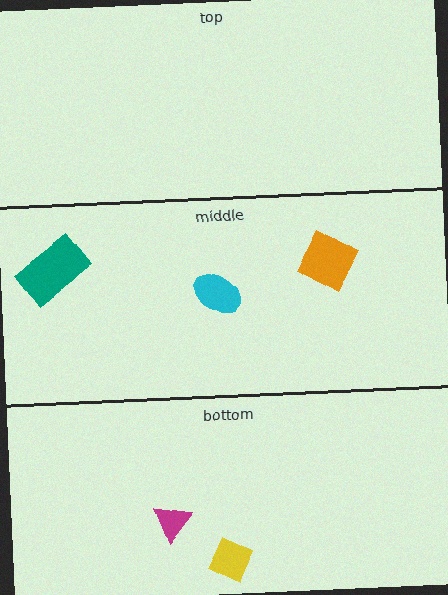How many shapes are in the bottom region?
2.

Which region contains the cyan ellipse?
The middle region.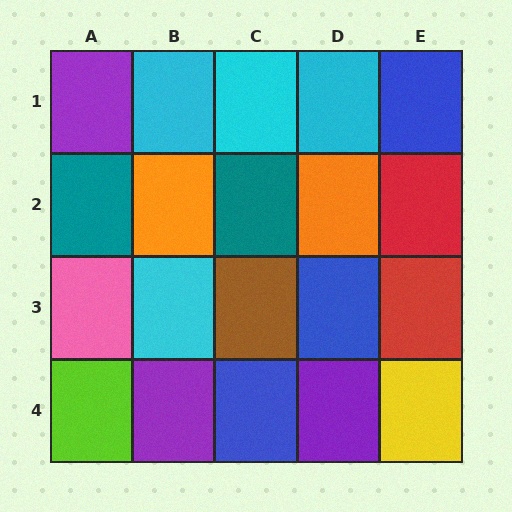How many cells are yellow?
1 cell is yellow.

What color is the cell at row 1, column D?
Cyan.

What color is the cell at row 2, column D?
Orange.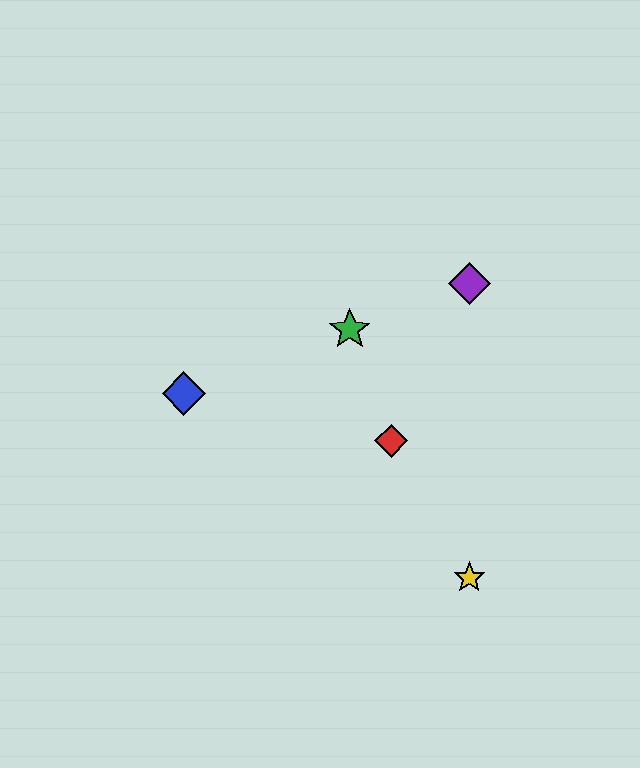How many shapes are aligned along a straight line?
3 shapes (the blue diamond, the green star, the purple diamond) are aligned along a straight line.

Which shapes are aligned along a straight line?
The blue diamond, the green star, the purple diamond are aligned along a straight line.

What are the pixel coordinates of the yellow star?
The yellow star is at (469, 578).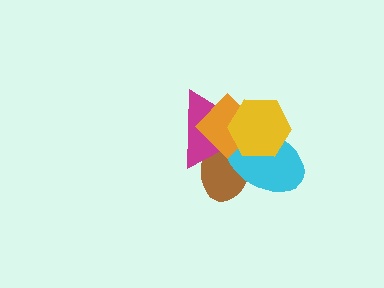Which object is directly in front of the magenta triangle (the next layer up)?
The orange diamond is directly in front of the magenta triangle.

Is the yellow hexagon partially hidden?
No, no other shape covers it.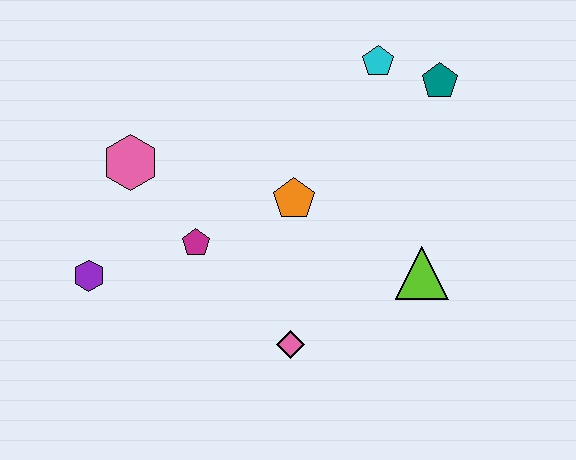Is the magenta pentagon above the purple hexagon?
Yes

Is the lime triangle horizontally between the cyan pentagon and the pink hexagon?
No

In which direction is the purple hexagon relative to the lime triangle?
The purple hexagon is to the left of the lime triangle.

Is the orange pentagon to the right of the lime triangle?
No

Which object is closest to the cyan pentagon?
The teal pentagon is closest to the cyan pentagon.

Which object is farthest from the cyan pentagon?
The purple hexagon is farthest from the cyan pentagon.